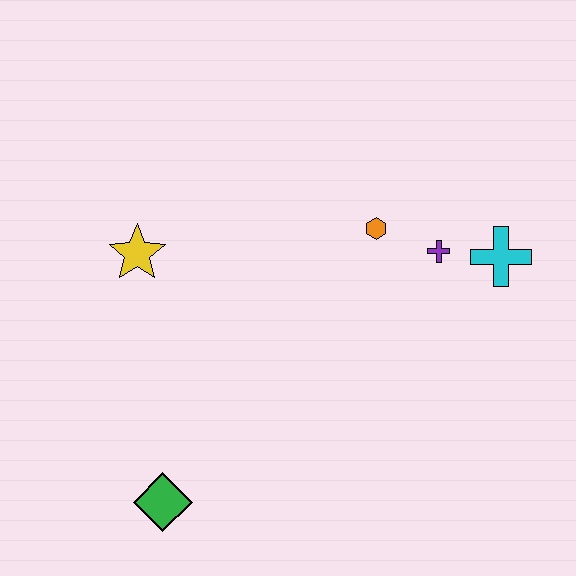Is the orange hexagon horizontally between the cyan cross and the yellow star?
Yes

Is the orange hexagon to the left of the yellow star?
No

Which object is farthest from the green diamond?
The cyan cross is farthest from the green diamond.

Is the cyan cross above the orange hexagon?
No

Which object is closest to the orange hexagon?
The purple cross is closest to the orange hexagon.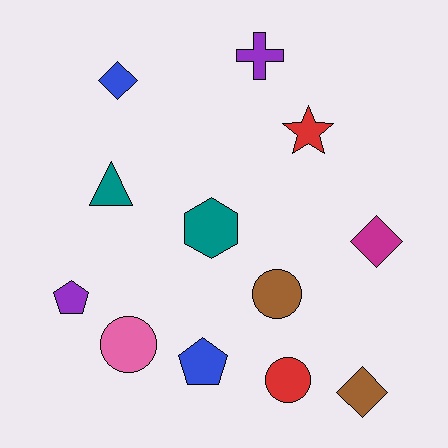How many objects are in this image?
There are 12 objects.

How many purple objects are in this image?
There are 2 purple objects.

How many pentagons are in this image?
There are 2 pentagons.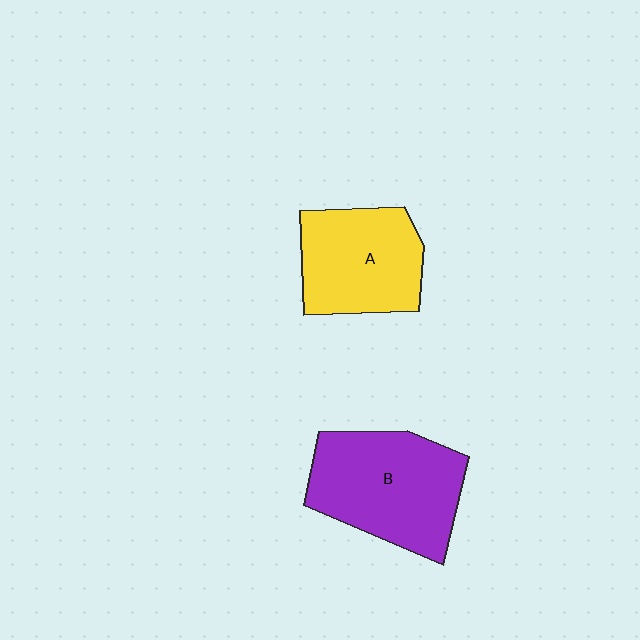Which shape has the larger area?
Shape B (purple).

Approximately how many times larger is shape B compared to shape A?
Approximately 1.2 times.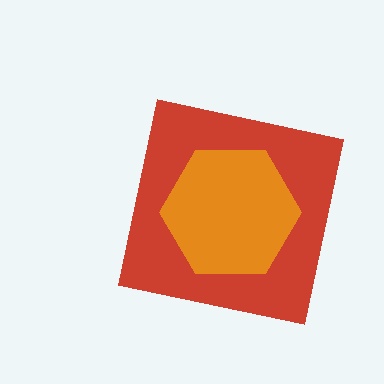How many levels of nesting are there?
2.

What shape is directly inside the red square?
The orange hexagon.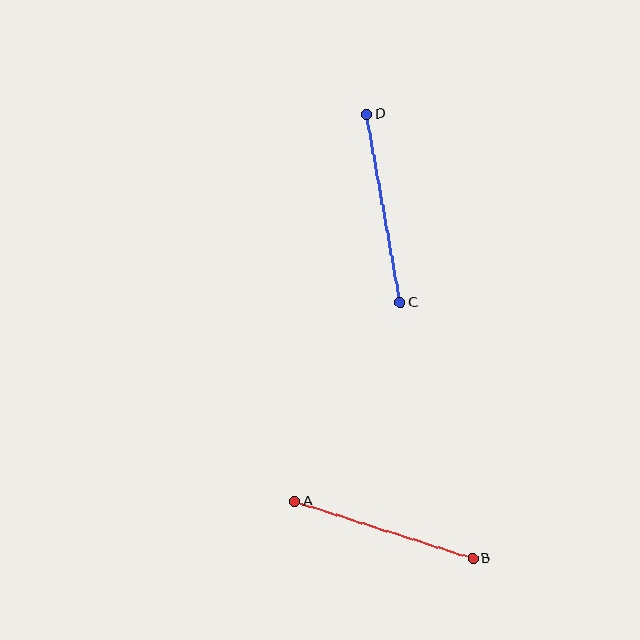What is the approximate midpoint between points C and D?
The midpoint is at approximately (383, 208) pixels.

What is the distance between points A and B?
The distance is approximately 187 pixels.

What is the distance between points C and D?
The distance is approximately 192 pixels.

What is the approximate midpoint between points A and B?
The midpoint is at approximately (384, 530) pixels.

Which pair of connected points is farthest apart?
Points C and D are farthest apart.